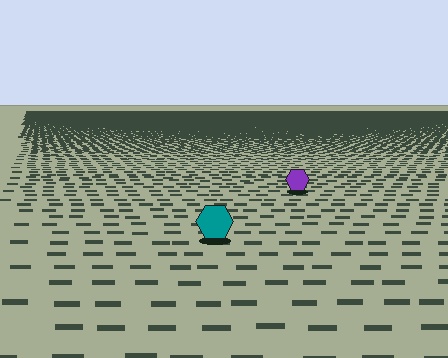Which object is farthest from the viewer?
The purple hexagon is farthest from the viewer. It appears smaller and the ground texture around it is denser.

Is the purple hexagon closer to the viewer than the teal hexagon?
No. The teal hexagon is closer — you can tell from the texture gradient: the ground texture is coarser near it.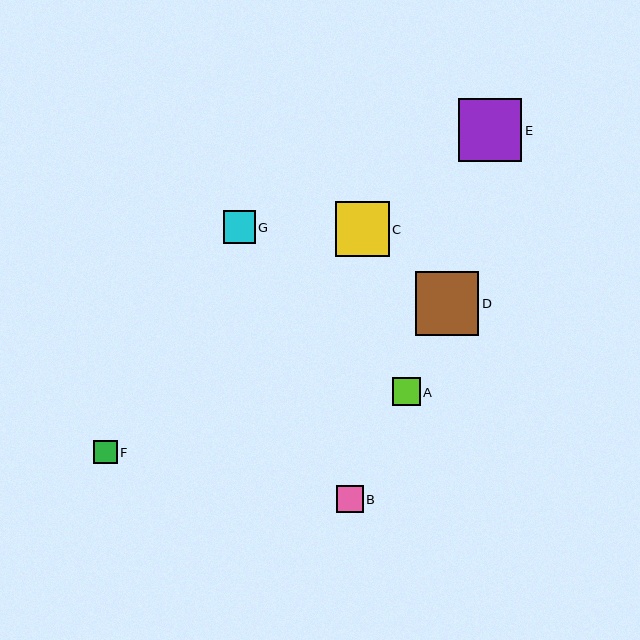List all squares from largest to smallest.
From largest to smallest: E, D, C, G, A, B, F.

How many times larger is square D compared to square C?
Square D is approximately 1.2 times the size of square C.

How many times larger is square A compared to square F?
Square A is approximately 1.2 times the size of square F.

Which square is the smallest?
Square F is the smallest with a size of approximately 24 pixels.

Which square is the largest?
Square E is the largest with a size of approximately 64 pixels.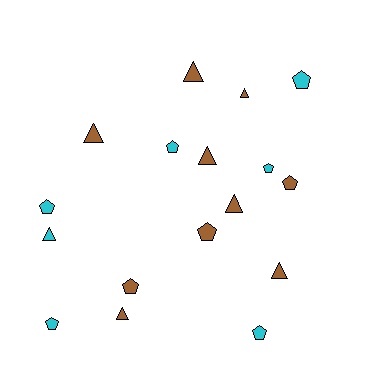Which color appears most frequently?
Brown, with 10 objects.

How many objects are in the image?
There are 17 objects.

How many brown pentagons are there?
There are 3 brown pentagons.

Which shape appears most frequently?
Pentagon, with 9 objects.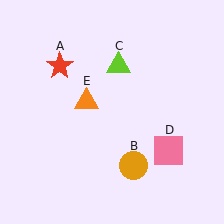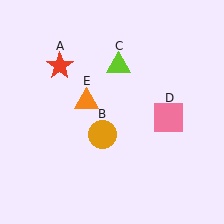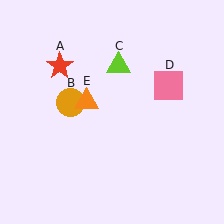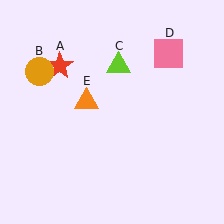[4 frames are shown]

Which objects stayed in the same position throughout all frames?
Red star (object A) and lime triangle (object C) and orange triangle (object E) remained stationary.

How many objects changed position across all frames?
2 objects changed position: orange circle (object B), pink square (object D).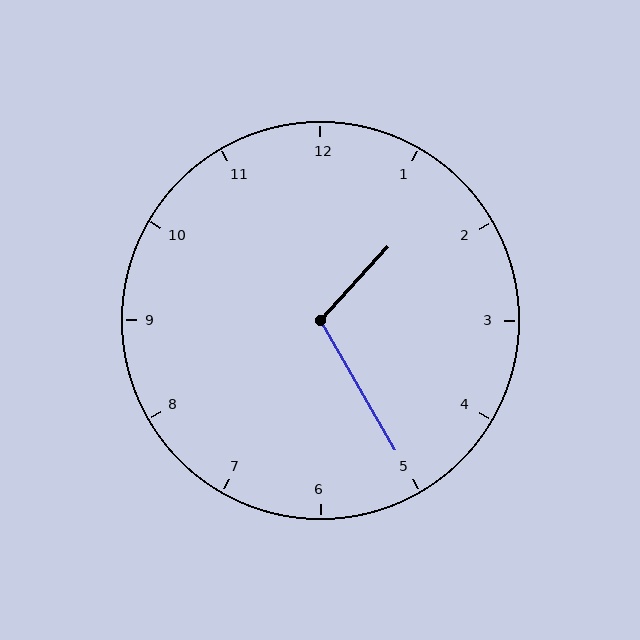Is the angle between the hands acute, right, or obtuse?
It is obtuse.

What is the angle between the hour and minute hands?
Approximately 108 degrees.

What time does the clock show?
1:25.